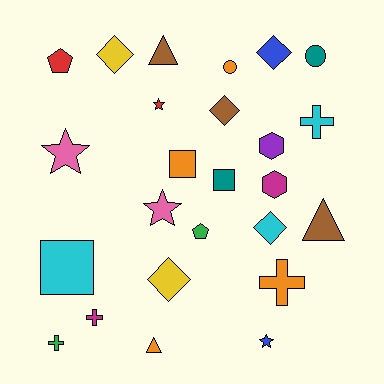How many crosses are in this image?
There are 4 crosses.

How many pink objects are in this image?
There are 2 pink objects.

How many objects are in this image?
There are 25 objects.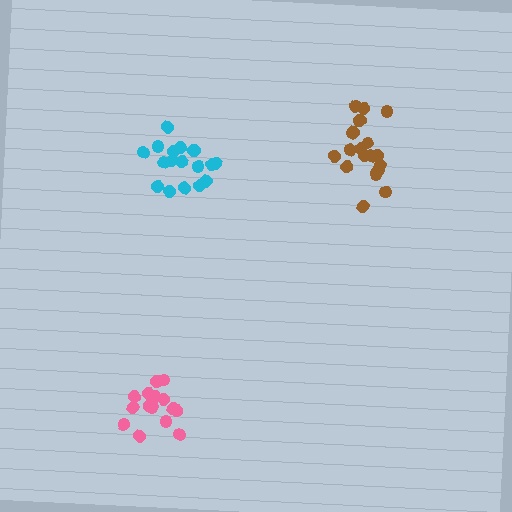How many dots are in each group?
Group 1: 20 dots, Group 2: 15 dots, Group 3: 18 dots (53 total).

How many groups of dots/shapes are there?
There are 3 groups.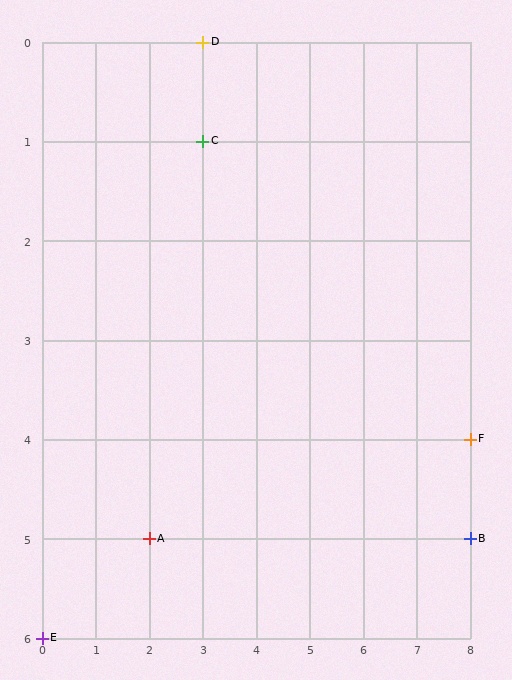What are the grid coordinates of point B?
Point B is at grid coordinates (8, 5).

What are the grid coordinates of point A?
Point A is at grid coordinates (2, 5).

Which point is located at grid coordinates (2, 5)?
Point A is at (2, 5).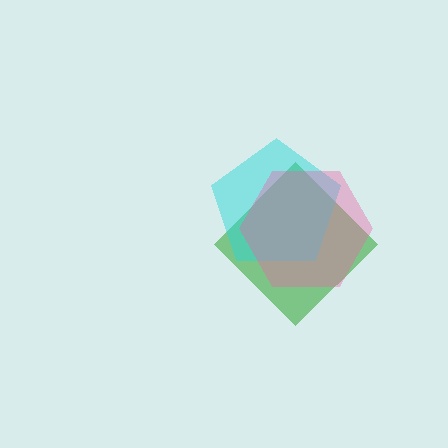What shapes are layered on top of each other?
The layered shapes are: a green diamond, a cyan pentagon, a pink hexagon.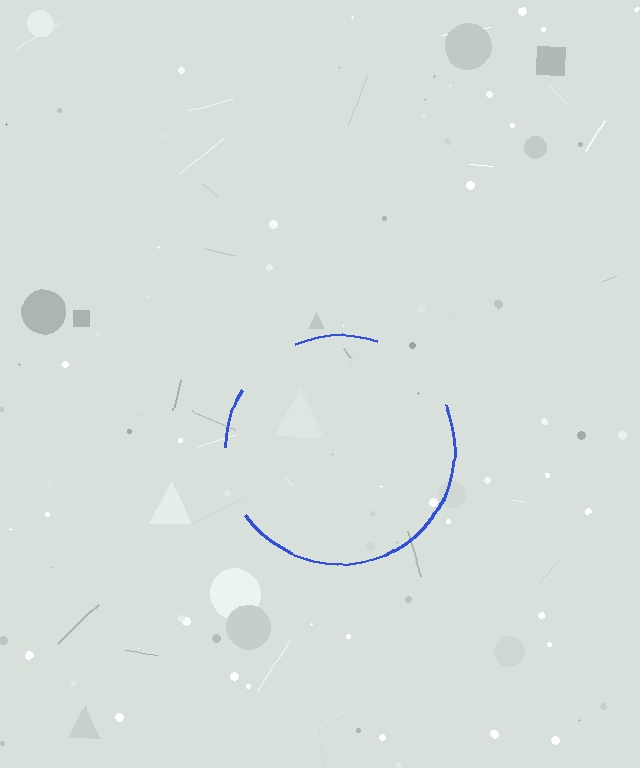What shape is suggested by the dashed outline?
The dashed outline suggests a circle.